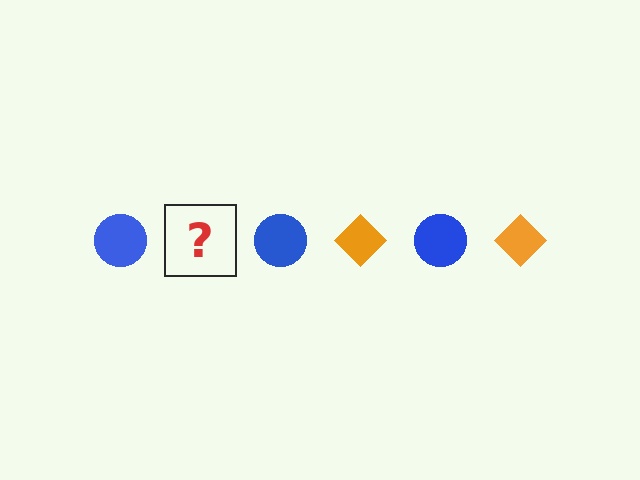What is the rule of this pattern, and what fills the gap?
The rule is that the pattern alternates between blue circle and orange diamond. The gap should be filled with an orange diamond.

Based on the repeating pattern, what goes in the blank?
The blank should be an orange diamond.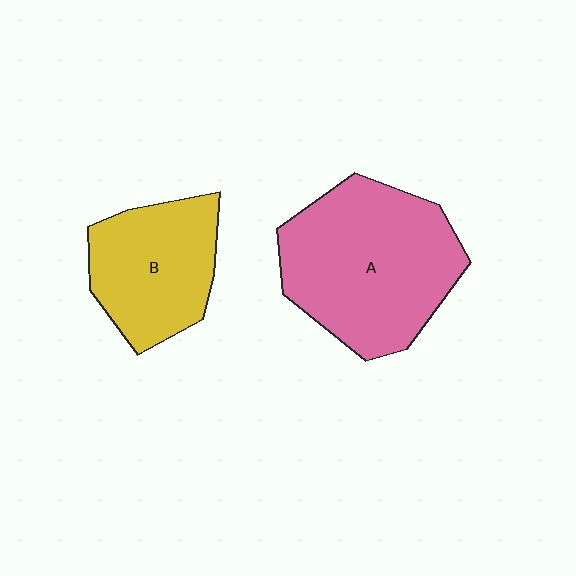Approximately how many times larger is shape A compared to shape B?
Approximately 1.6 times.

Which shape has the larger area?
Shape A (pink).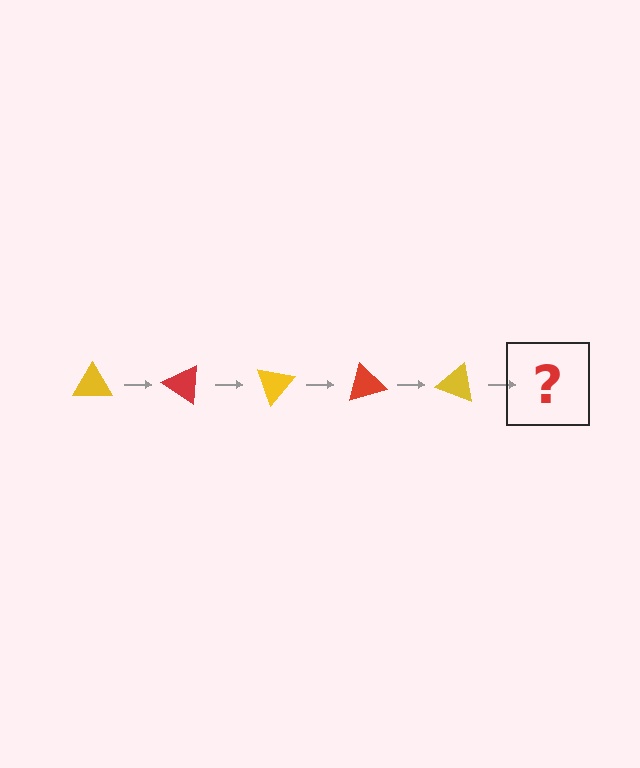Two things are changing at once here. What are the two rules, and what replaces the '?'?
The two rules are that it rotates 35 degrees each step and the color cycles through yellow and red. The '?' should be a red triangle, rotated 175 degrees from the start.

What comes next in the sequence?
The next element should be a red triangle, rotated 175 degrees from the start.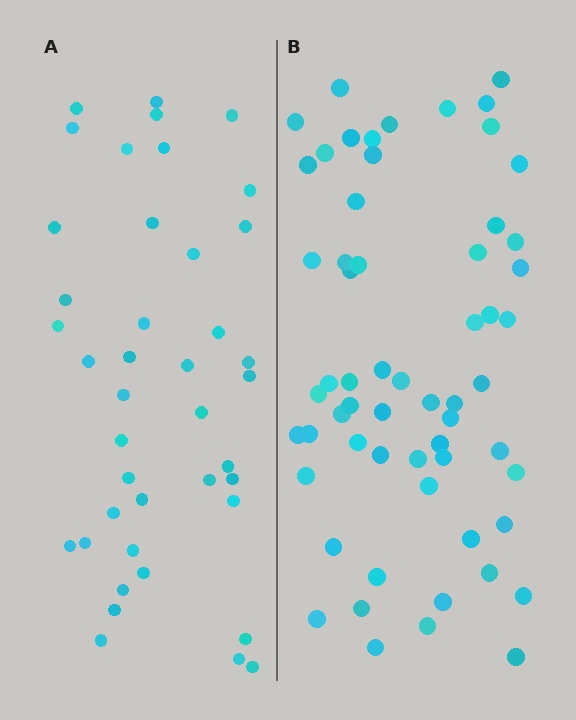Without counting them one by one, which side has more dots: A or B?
Region B (the right region) has more dots.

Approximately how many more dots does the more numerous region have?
Region B has approximately 20 more dots than region A.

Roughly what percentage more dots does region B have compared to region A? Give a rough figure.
About 45% more.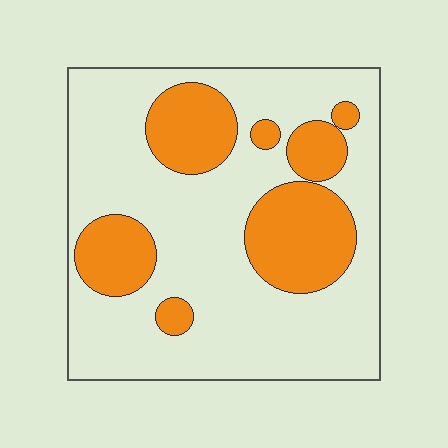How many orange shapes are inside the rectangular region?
7.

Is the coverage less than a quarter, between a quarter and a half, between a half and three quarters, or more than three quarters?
Between a quarter and a half.